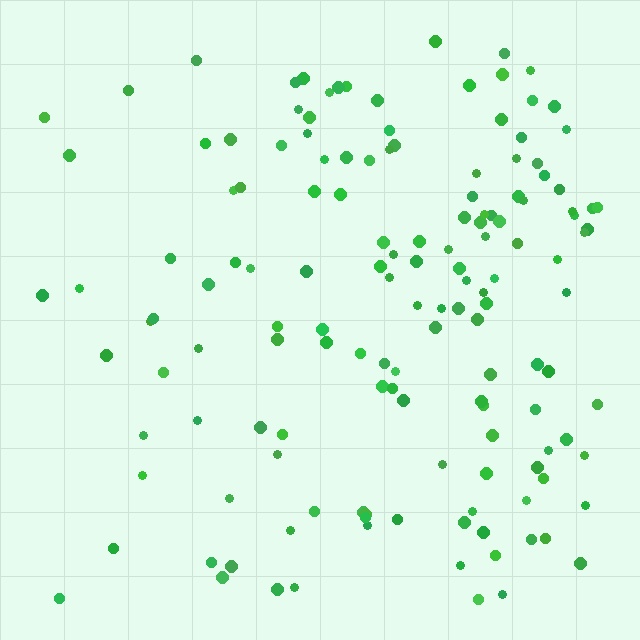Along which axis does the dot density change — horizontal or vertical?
Horizontal.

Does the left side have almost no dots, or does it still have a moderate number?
Still a moderate number, just noticeably fewer than the right.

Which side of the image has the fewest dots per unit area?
The left.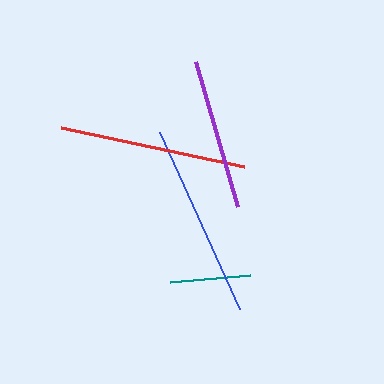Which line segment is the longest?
The blue line is the longest at approximately 194 pixels.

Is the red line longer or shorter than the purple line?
The red line is longer than the purple line.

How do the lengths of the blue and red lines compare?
The blue and red lines are approximately the same length.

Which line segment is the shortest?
The teal line is the shortest at approximately 80 pixels.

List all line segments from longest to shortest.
From longest to shortest: blue, red, purple, teal.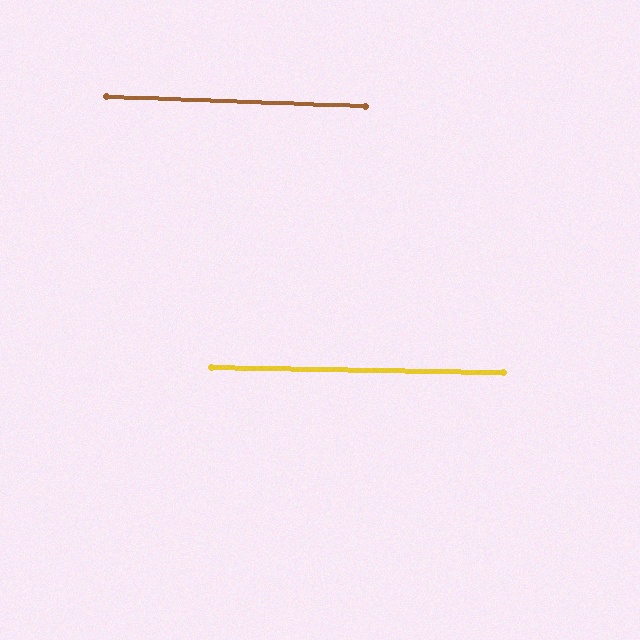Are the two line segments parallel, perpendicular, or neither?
Parallel — their directions differ by only 0.9°.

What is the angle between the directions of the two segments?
Approximately 1 degree.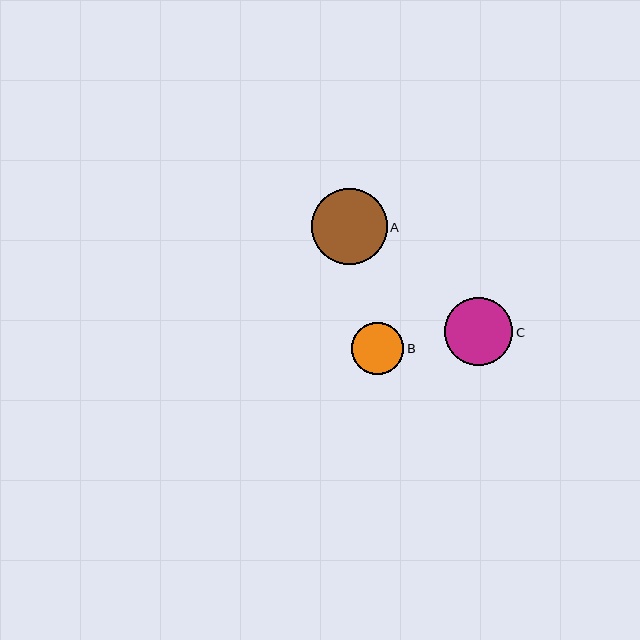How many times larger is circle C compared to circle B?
Circle C is approximately 1.3 times the size of circle B.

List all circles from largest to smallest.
From largest to smallest: A, C, B.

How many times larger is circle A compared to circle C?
Circle A is approximately 1.1 times the size of circle C.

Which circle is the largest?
Circle A is the largest with a size of approximately 76 pixels.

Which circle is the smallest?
Circle B is the smallest with a size of approximately 52 pixels.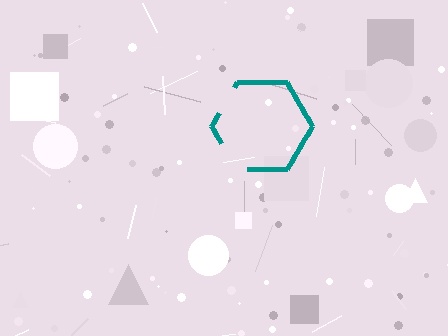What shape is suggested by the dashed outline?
The dashed outline suggests a hexagon.